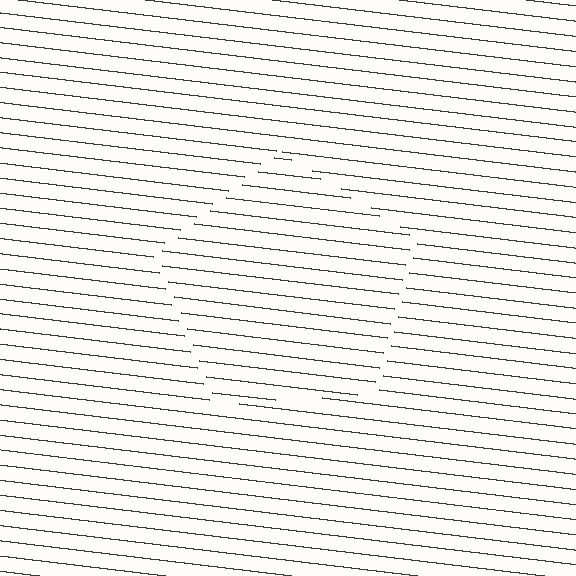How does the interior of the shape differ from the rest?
The interior of the shape contains the same grating, shifted by half a period — the contour is defined by the phase discontinuity where line-ends from the inner and outer gratings abut.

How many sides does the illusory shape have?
5 sides — the line-ends trace a pentagon.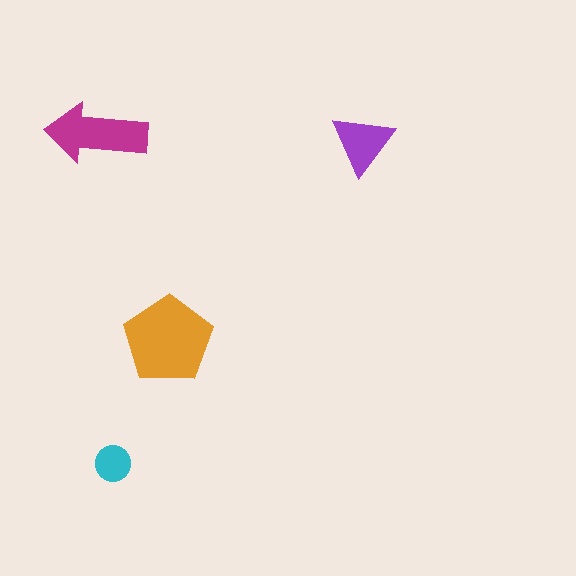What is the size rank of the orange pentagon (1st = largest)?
1st.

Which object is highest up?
The magenta arrow is topmost.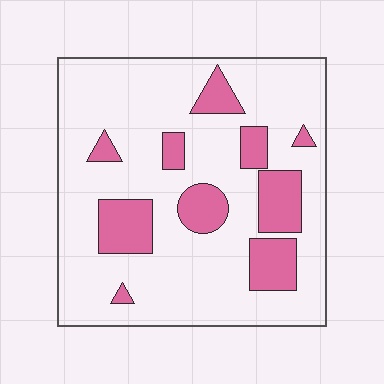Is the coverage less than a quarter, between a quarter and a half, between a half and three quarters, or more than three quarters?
Less than a quarter.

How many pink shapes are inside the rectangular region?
10.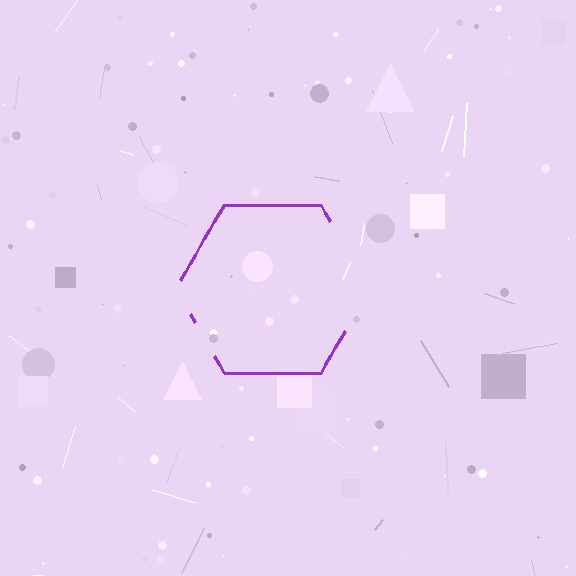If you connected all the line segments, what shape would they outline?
They would outline a hexagon.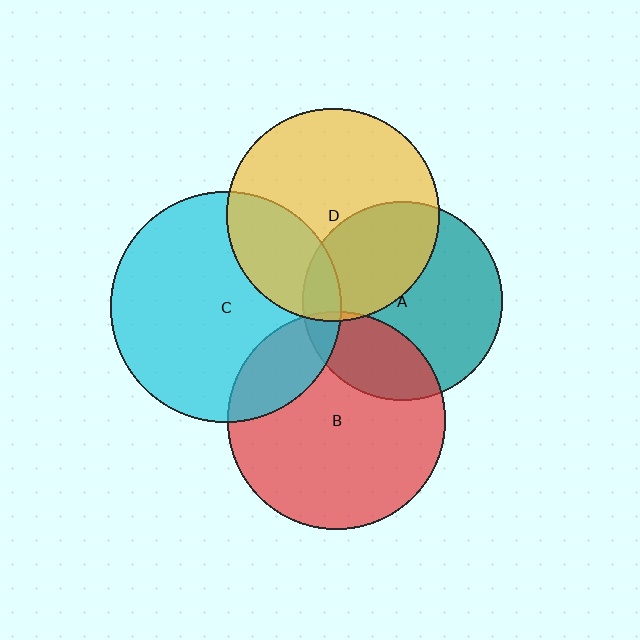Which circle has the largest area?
Circle C (cyan).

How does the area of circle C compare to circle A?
Approximately 1.3 times.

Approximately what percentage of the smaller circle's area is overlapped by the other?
Approximately 25%.